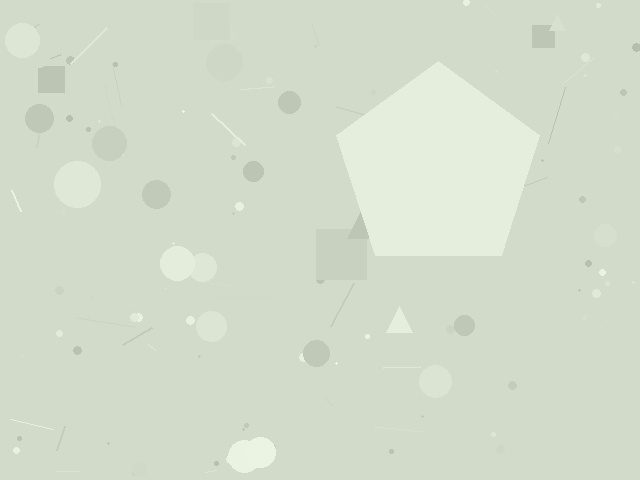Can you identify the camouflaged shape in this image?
The camouflaged shape is a pentagon.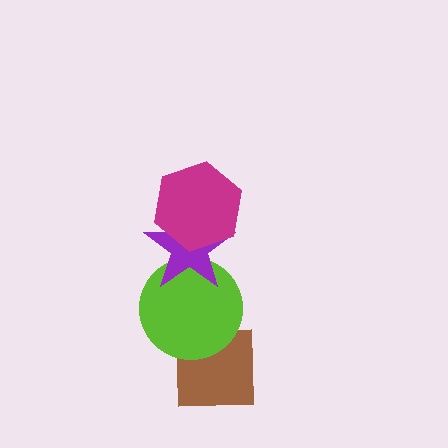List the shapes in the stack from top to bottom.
From top to bottom: the magenta hexagon, the purple star, the lime circle, the brown square.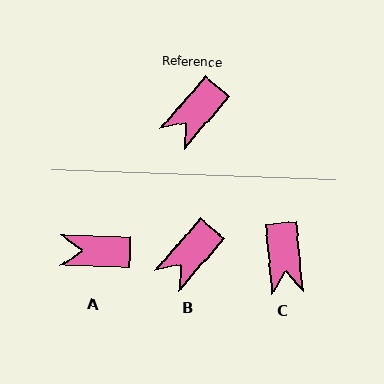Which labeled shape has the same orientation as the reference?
B.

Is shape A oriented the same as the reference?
No, it is off by about 50 degrees.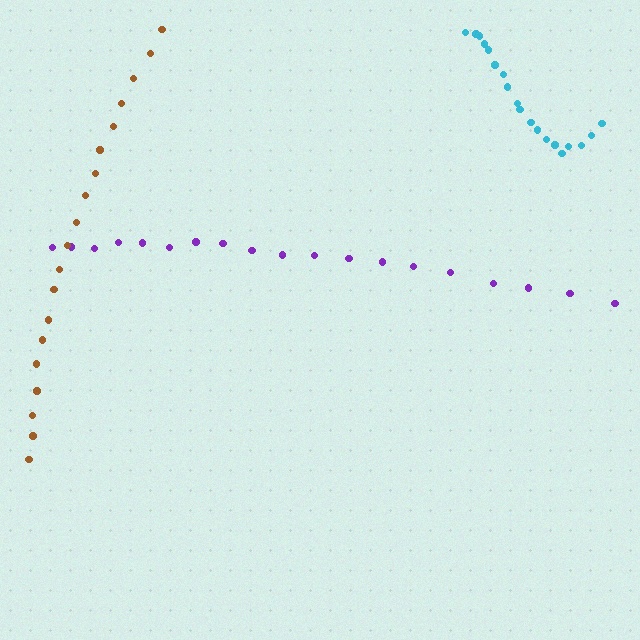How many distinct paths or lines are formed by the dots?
There are 3 distinct paths.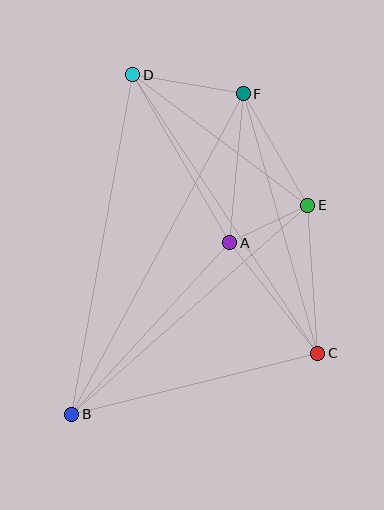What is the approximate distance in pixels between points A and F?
The distance between A and F is approximately 150 pixels.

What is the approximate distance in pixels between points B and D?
The distance between B and D is approximately 345 pixels.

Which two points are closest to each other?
Points A and E are closest to each other.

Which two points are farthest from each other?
Points B and F are farthest from each other.